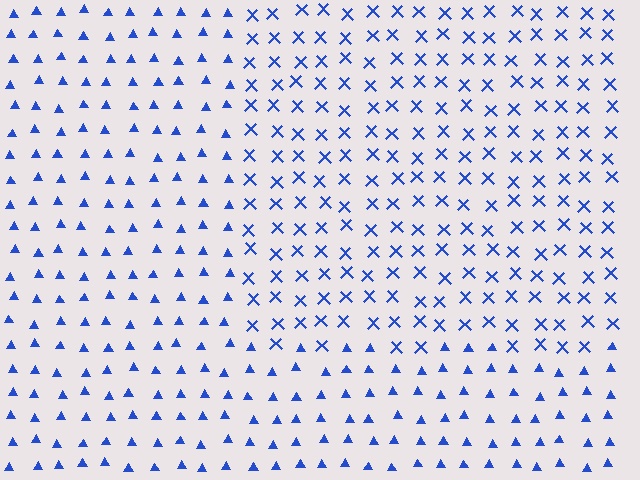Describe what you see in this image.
The image is filled with small blue elements arranged in a uniform grid. A rectangle-shaped region contains X marks, while the surrounding area contains triangles. The boundary is defined purely by the change in element shape.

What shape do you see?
I see a rectangle.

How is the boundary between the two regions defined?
The boundary is defined by a change in element shape: X marks inside vs. triangles outside. All elements share the same color and spacing.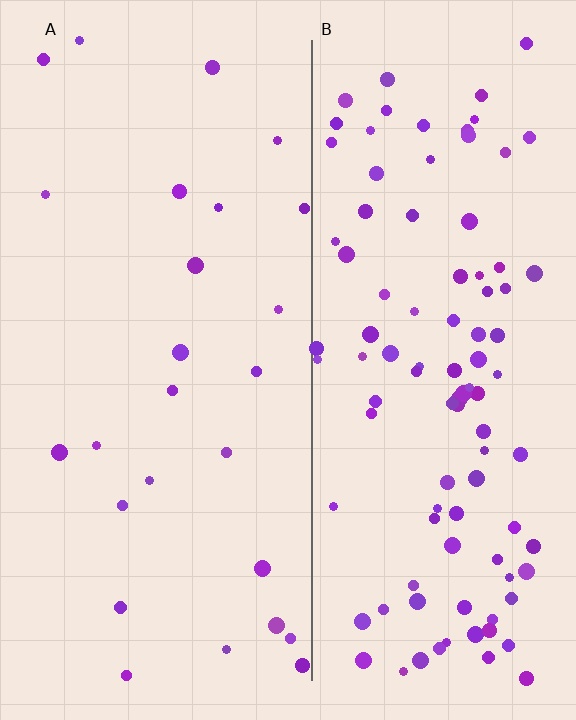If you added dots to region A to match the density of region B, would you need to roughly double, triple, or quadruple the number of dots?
Approximately quadruple.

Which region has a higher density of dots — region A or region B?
B (the right).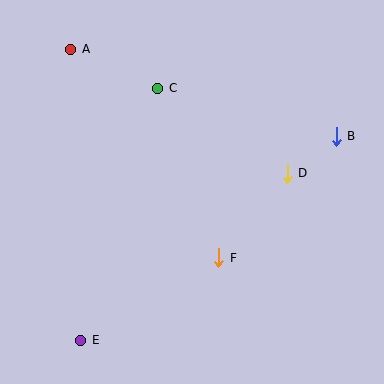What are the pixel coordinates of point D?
Point D is at (287, 173).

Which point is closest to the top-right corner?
Point B is closest to the top-right corner.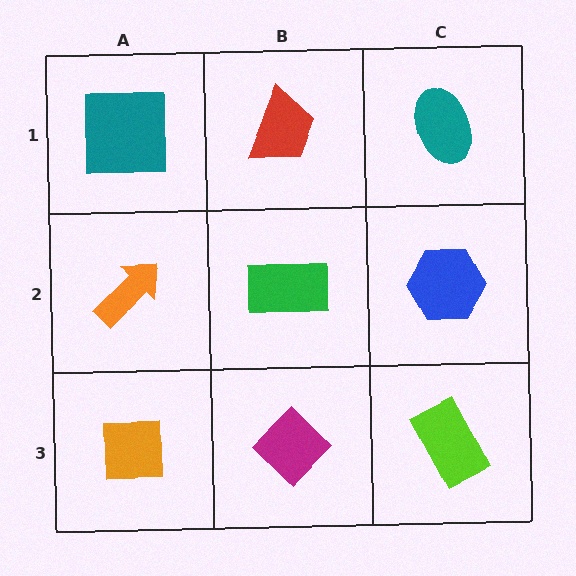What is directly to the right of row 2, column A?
A green rectangle.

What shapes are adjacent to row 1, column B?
A green rectangle (row 2, column B), a teal square (row 1, column A), a teal ellipse (row 1, column C).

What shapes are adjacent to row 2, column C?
A teal ellipse (row 1, column C), a lime rectangle (row 3, column C), a green rectangle (row 2, column B).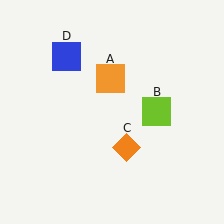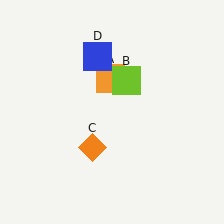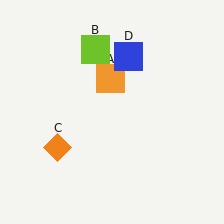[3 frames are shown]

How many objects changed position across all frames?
3 objects changed position: lime square (object B), orange diamond (object C), blue square (object D).